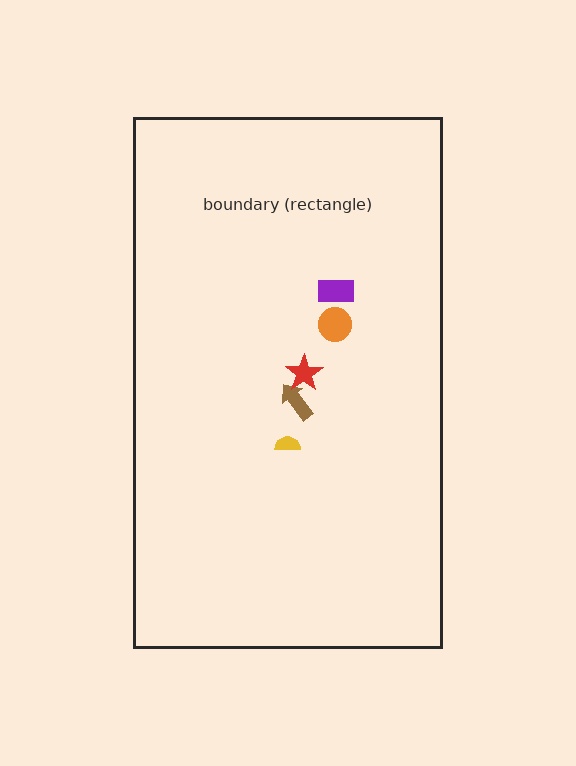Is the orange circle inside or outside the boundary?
Inside.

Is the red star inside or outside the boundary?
Inside.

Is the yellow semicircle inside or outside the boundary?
Inside.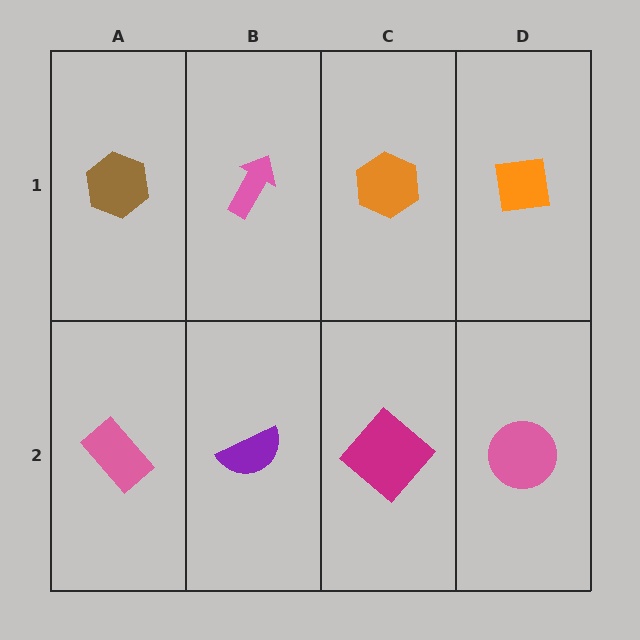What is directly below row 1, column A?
A pink rectangle.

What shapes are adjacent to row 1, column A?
A pink rectangle (row 2, column A), a pink arrow (row 1, column B).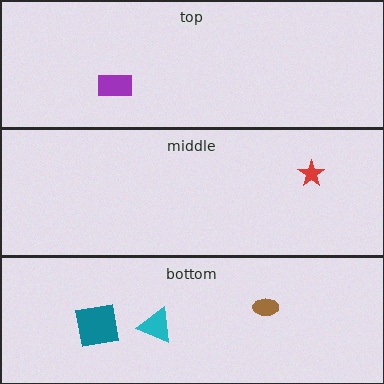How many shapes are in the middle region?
1.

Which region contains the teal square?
The bottom region.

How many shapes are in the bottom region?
3.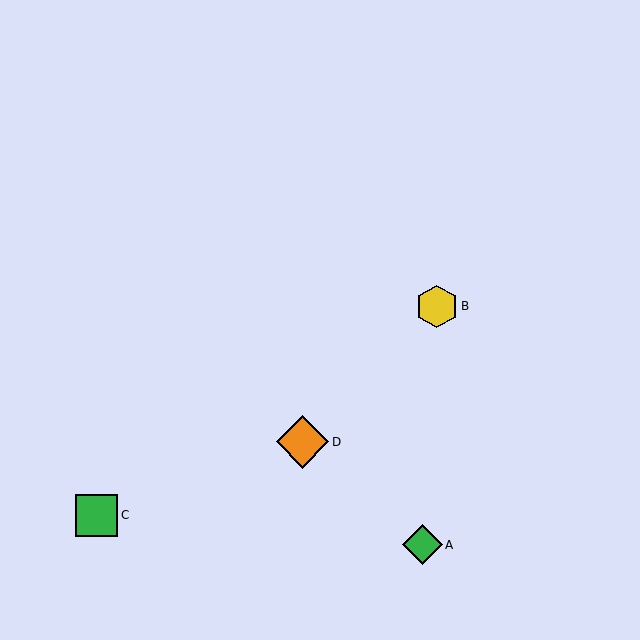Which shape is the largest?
The orange diamond (labeled D) is the largest.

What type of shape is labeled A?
Shape A is a green diamond.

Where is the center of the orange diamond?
The center of the orange diamond is at (303, 442).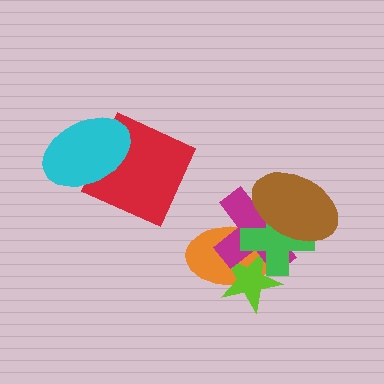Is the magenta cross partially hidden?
Yes, it is partially covered by another shape.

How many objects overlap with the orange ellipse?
4 objects overlap with the orange ellipse.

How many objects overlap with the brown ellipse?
3 objects overlap with the brown ellipse.